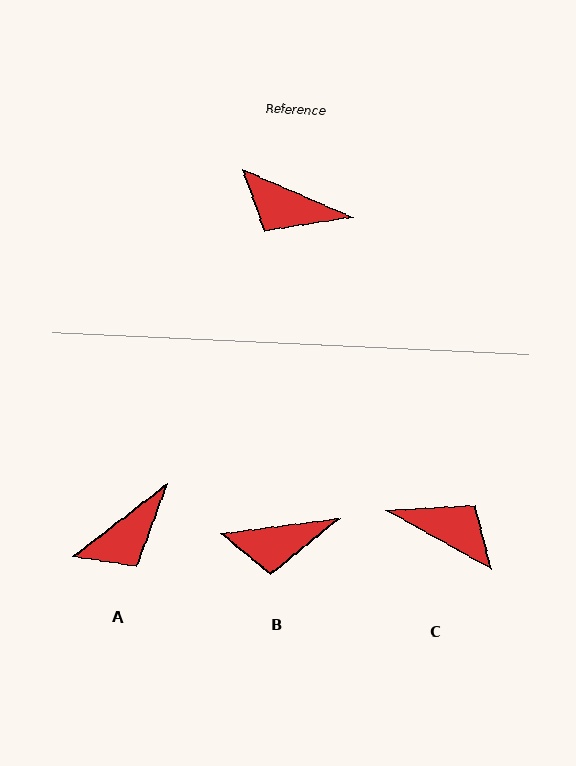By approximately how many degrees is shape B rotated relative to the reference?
Approximately 30 degrees counter-clockwise.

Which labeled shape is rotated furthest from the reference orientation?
C, about 174 degrees away.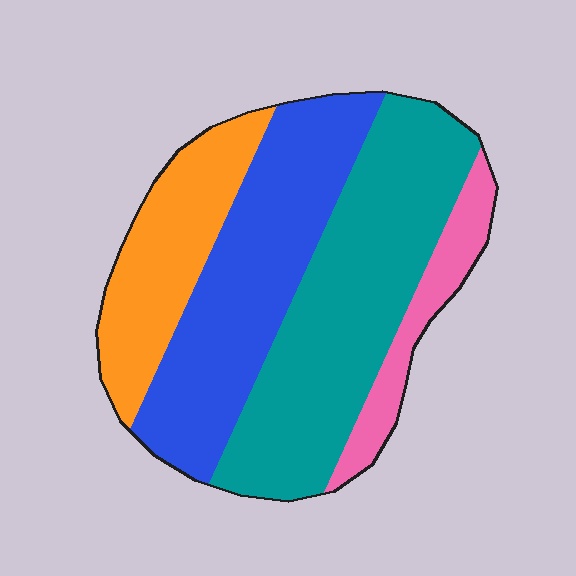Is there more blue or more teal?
Teal.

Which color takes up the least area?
Pink, at roughly 10%.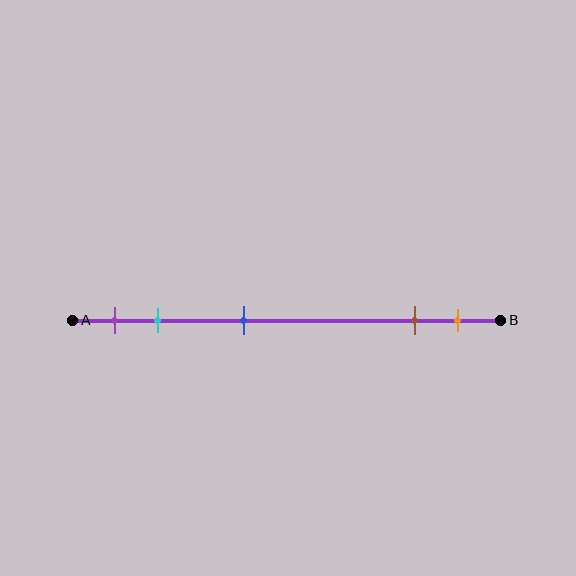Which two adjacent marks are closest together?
The brown and orange marks are the closest adjacent pair.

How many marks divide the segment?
There are 5 marks dividing the segment.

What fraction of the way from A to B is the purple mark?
The purple mark is approximately 10% (0.1) of the way from A to B.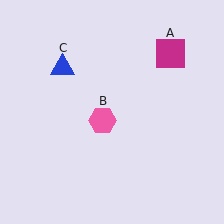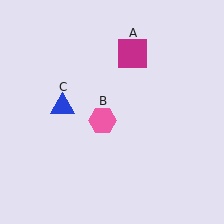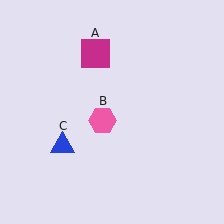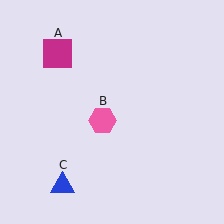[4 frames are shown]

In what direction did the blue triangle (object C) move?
The blue triangle (object C) moved down.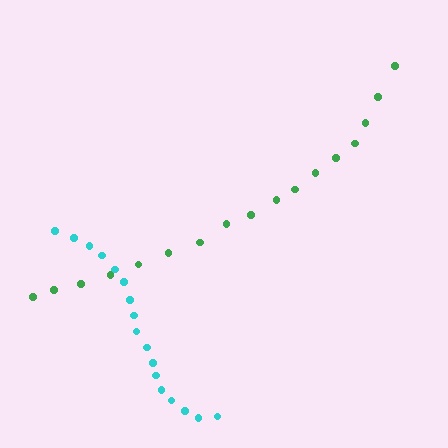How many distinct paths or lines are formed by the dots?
There are 2 distinct paths.